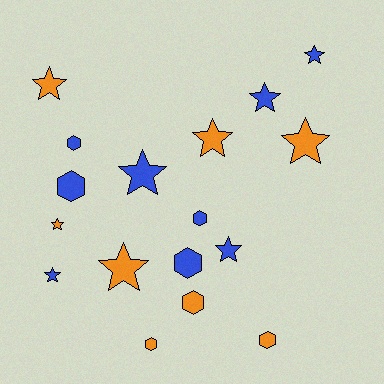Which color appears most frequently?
Blue, with 9 objects.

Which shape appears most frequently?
Star, with 10 objects.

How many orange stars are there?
There are 5 orange stars.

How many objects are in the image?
There are 17 objects.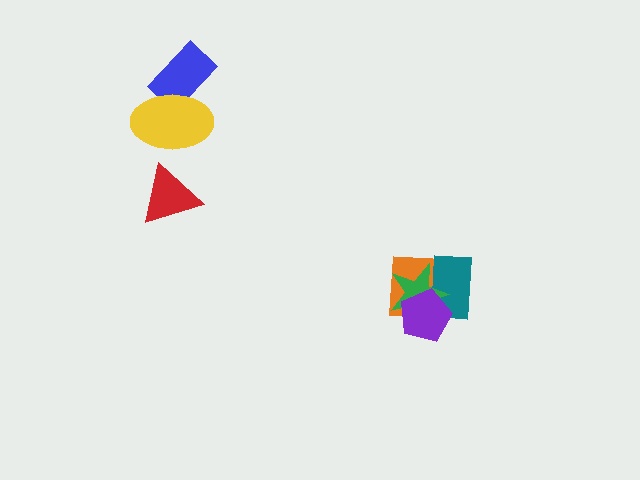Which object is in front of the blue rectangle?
The yellow ellipse is in front of the blue rectangle.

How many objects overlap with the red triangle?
0 objects overlap with the red triangle.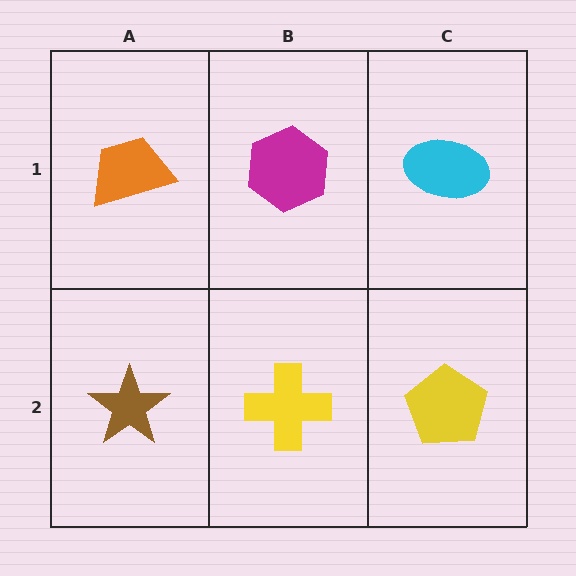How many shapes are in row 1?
3 shapes.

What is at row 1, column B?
A magenta hexagon.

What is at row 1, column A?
An orange trapezoid.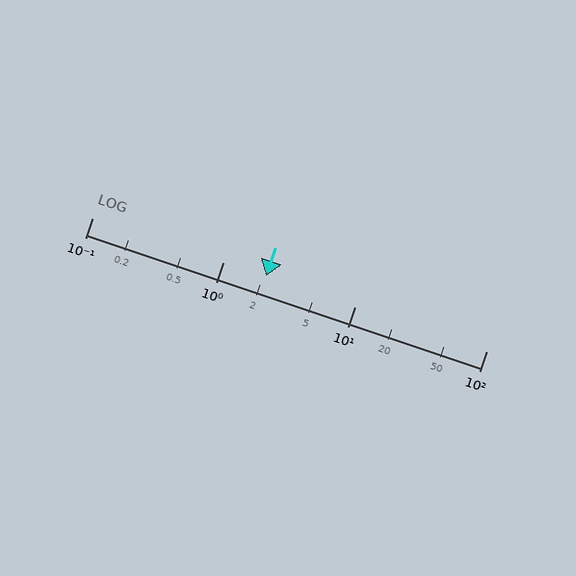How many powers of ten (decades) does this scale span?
The scale spans 3 decades, from 0.1 to 100.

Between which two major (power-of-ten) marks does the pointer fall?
The pointer is between 1 and 10.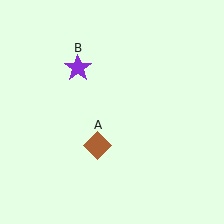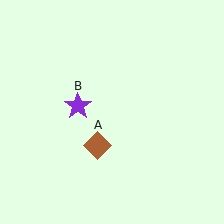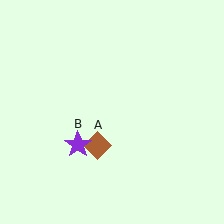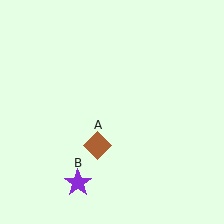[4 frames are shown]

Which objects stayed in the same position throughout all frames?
Brown diamond (object A) remained stationary.